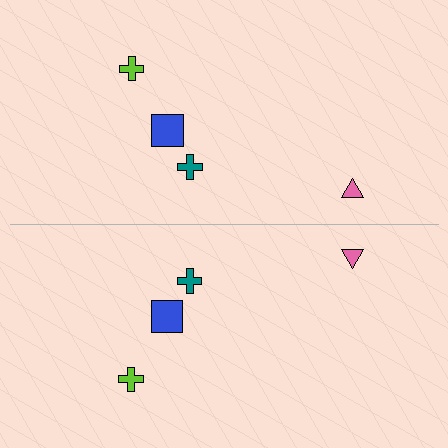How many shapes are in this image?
There are 8 shapes in this image.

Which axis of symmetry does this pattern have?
The pattern has a horizontal axis of symmetry running through the center of the image.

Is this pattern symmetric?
Yes, this pattern has bilateral (reflection) symmetry.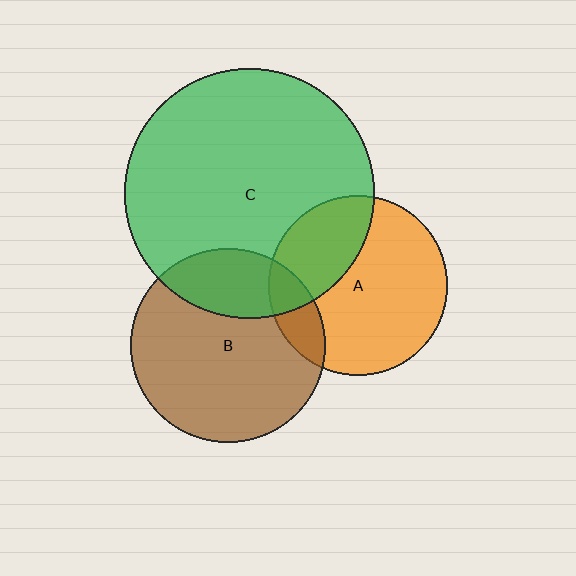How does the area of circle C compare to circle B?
Approximately 1.6 times.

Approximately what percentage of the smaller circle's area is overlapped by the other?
Approximately 25%.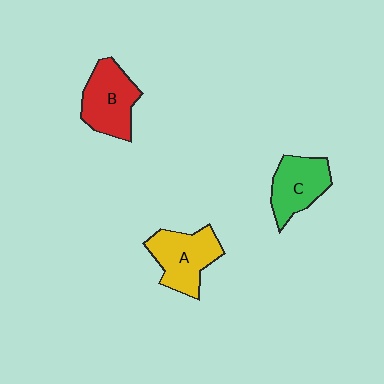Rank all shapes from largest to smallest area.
From largest to smallest: A (yellow), B (red), C (green).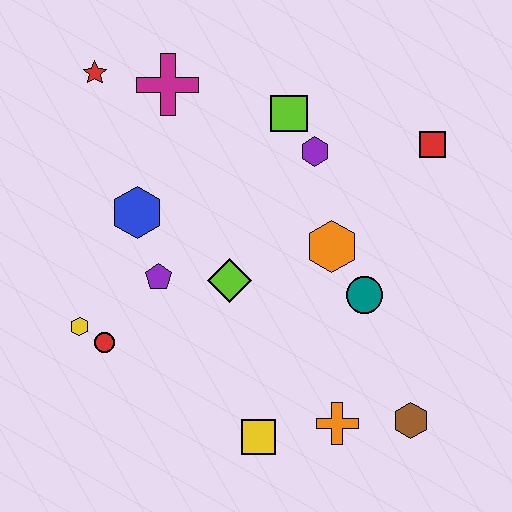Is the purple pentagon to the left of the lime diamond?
Yes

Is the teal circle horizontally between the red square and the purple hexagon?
Yes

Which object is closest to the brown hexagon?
The orange cross is closest to the brown hexagon.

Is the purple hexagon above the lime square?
No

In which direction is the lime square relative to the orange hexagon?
The lime square is above the orange hexagon.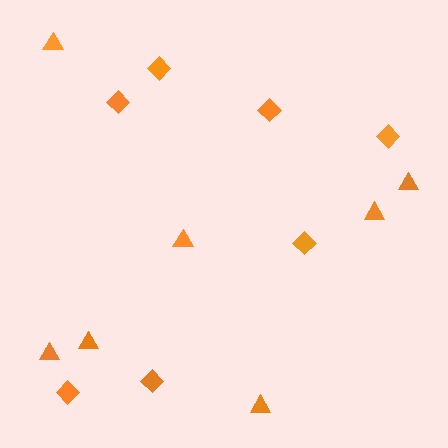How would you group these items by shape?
There are 2 groups: one group of diamonds (7) and one group of triangles (7).